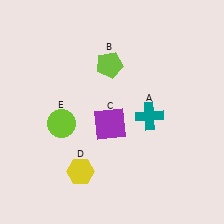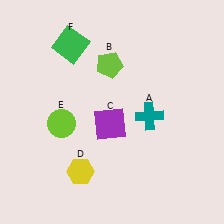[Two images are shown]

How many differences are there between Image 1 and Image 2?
There is 1 difference between the two images.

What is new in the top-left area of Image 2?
A green square (F) was added in the top-left area of Image 2.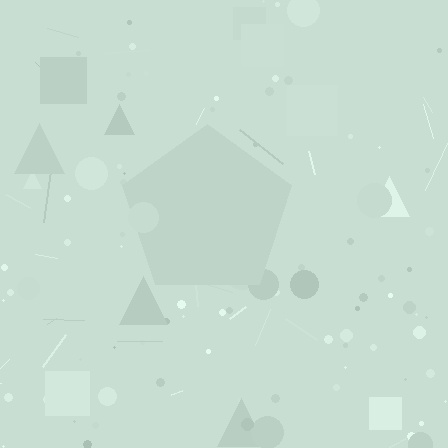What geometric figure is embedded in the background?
A pentagon is embedded in the background.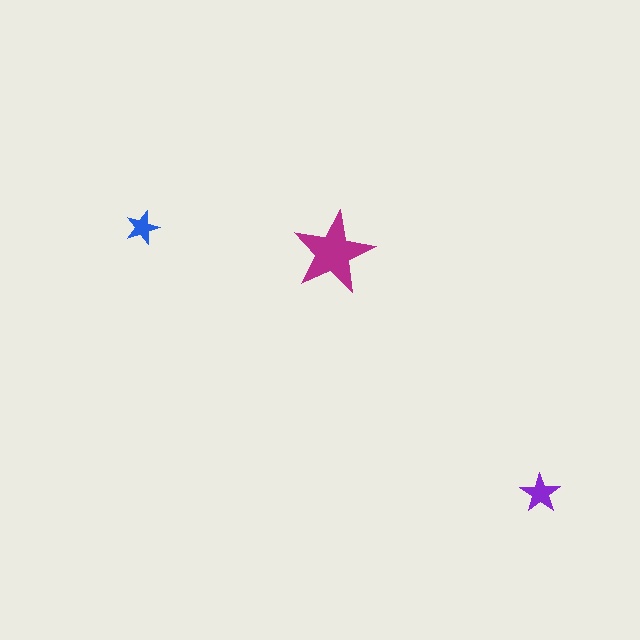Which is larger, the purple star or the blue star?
The purple one.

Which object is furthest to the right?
The purple star is rightmost.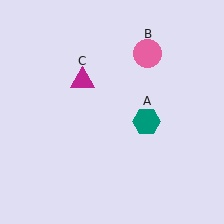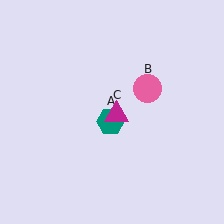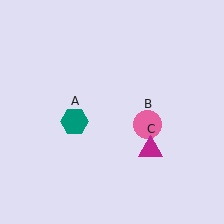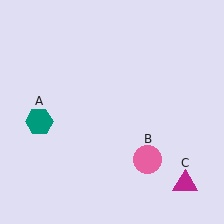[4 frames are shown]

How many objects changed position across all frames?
3 objects changed position: teal hexagon (object A), pink circle (object B), magenta triangle (object C).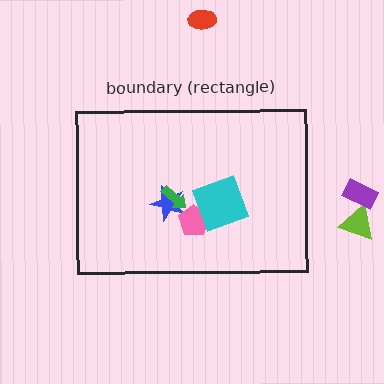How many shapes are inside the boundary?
4 inside, 3 outside.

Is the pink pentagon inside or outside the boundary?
Inside.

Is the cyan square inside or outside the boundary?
Inside.